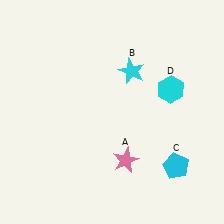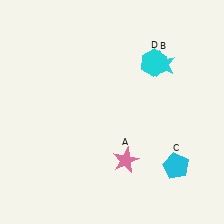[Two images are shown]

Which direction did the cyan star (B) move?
The cyan star (B) moved right.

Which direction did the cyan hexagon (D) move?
The cyan hexagon (D) moved up.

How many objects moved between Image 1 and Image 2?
2 objects moved between the two images.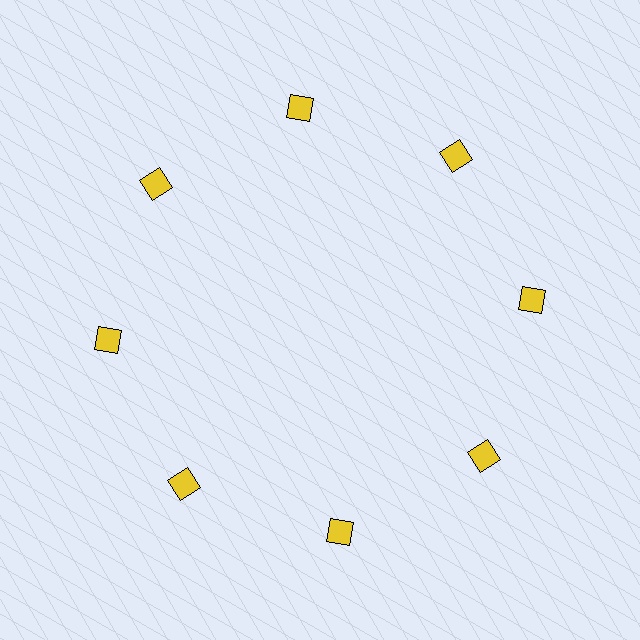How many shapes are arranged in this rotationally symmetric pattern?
There are 8 shapes, arranged in 8 groups of 1.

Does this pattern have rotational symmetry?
Yes, this pattern has 8-fold rotational symmetry. It looks the same after rotating 45 degrees around the center.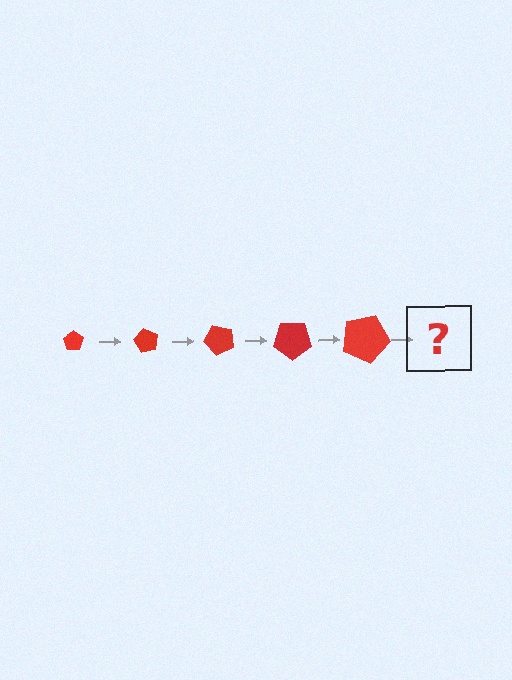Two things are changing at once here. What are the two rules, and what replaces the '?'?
The two rules are that the pentagon grows larger each step and it rotates 60 degrees each step. The '?' should be a pentagon, larger than the previous one and rotated 300 degrees from the start.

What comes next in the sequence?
The next element should be a pentagon, larger than the previous one and rotated 300 degrees from the start.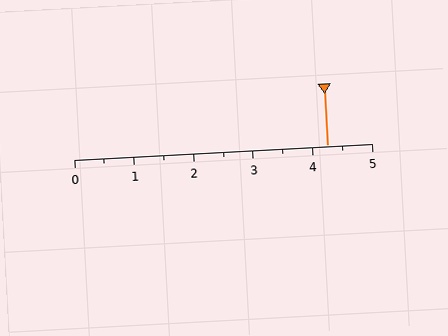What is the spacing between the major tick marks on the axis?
The major ticks are spaced 1 apart.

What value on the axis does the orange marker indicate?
The marker indicates approximately 4.2.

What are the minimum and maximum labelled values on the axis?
The axis runs from 0 to 5.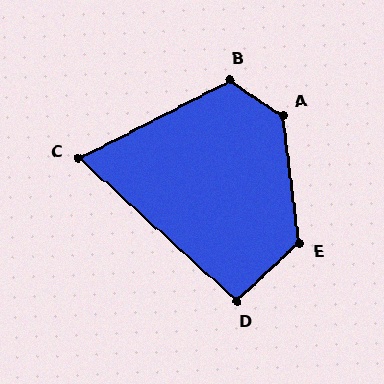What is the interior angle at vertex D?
Approximately 94 degrees (approximately right).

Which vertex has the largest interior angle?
A, at approximately 132 degrees.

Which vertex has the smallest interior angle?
C, at approximately 70 degrees.